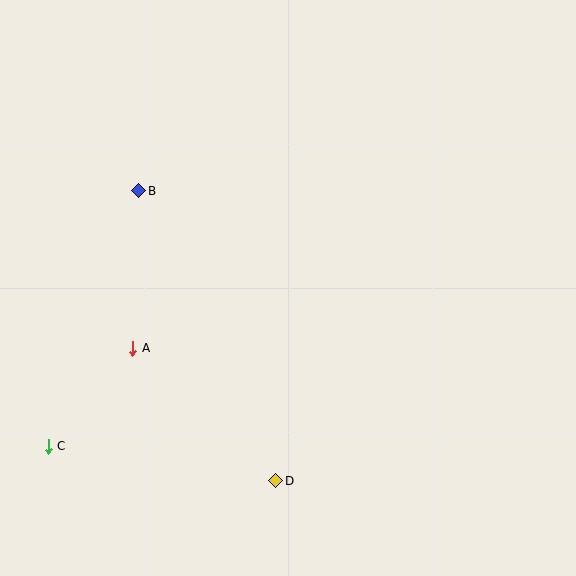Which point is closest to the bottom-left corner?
Point C is closest to the bottom-left corner.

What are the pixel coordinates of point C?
Point C is at (48, 446).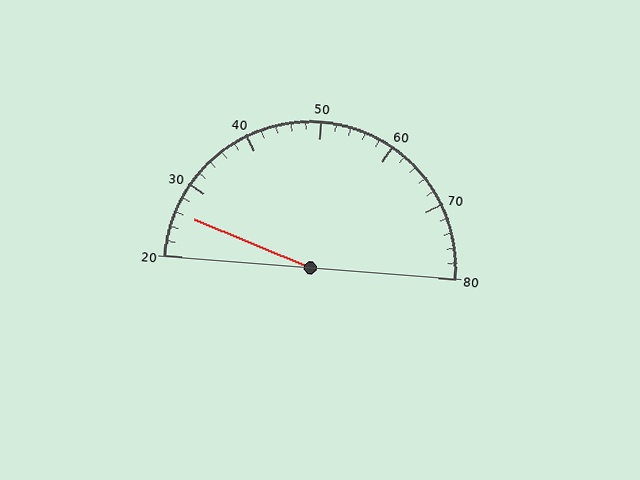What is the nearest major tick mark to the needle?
The nearest major tick mark is 30.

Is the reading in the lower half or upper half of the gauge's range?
The reading is in the lower half of the range (20 to 80).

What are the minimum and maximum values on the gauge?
The gauge ranges from 20 to 80.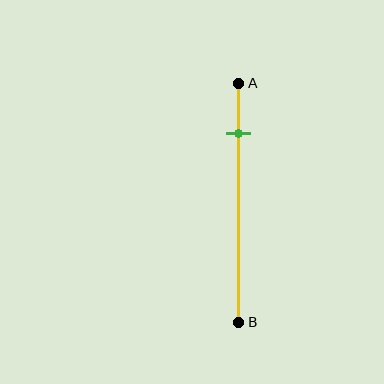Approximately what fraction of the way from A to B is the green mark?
The green mark is approximately 20% of the way from A to B.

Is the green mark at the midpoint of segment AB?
No, the mark is at about 20% from A, not at the 50% midpoint.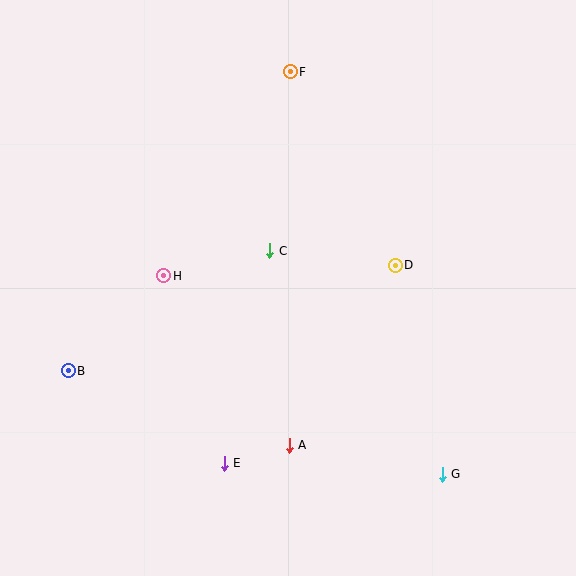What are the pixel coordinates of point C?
Point C is at (270, 251).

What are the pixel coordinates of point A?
Point A is at (289, 445).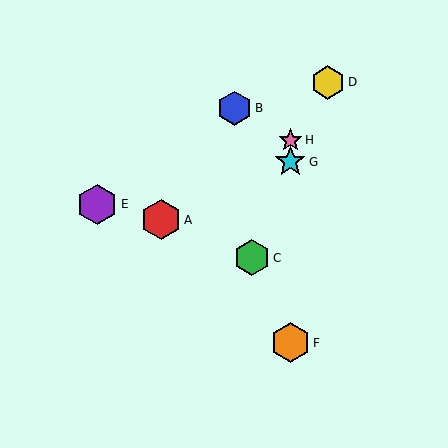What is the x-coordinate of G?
Object G is at x≈290.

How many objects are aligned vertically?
3 objects (F, G, H) are aligned vertically.